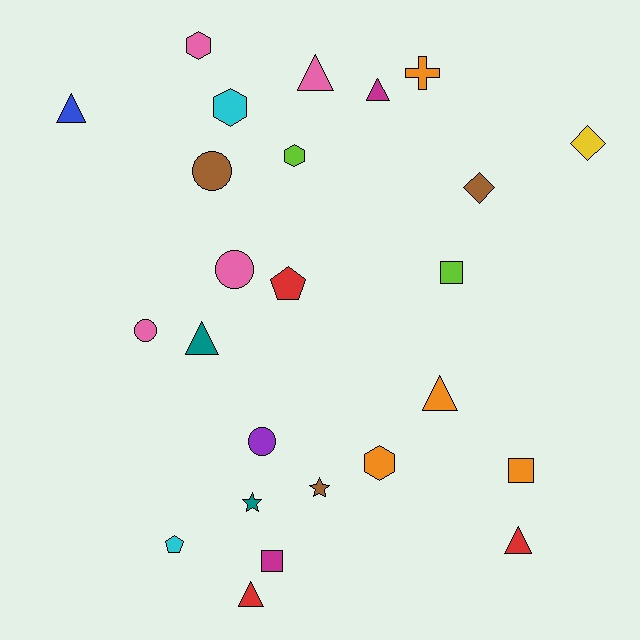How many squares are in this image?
There are 3 squares.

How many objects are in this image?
There are 25 objects.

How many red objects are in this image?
There are 3 red objects.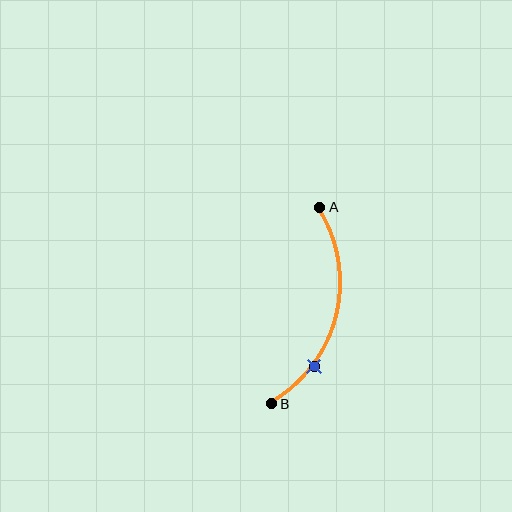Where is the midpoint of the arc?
The arc midpoint is the point on the curve farthest from the straight line joining A and B. It sits to the right of that line.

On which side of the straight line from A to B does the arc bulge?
The arc bulges to the right of the straight line connecting A and B.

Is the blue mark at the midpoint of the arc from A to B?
No. The blue mark lies on the arc but is closer to endpoint B. The arc midpoint would be at the point on the curve equidistant along the arc from both A and B.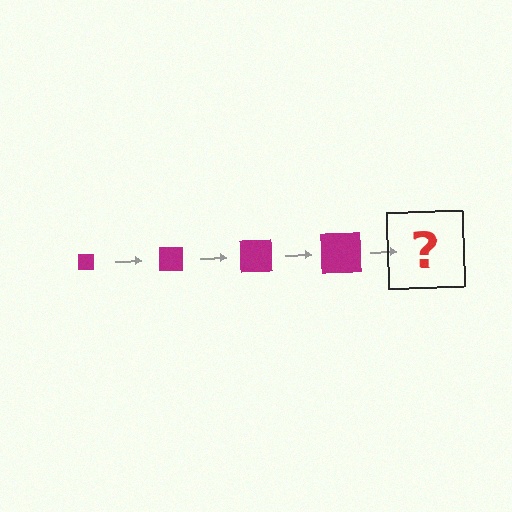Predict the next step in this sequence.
The next step is a magenta square, larger than the previous one.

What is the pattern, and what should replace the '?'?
The pattern is that the square gets progressively larger each step. The '?' should be a magenta square, larger than the previous one.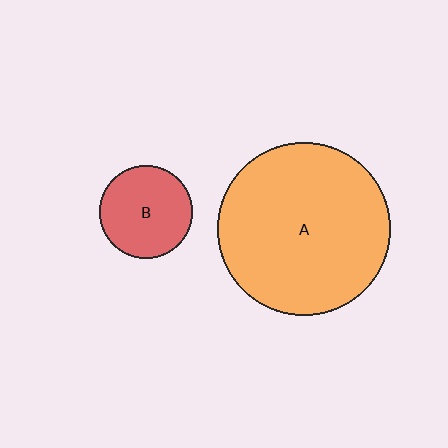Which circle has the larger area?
Circle A (orange).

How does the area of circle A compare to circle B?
Approximately 3.5 times.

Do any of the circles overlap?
No, none of the circles overlap.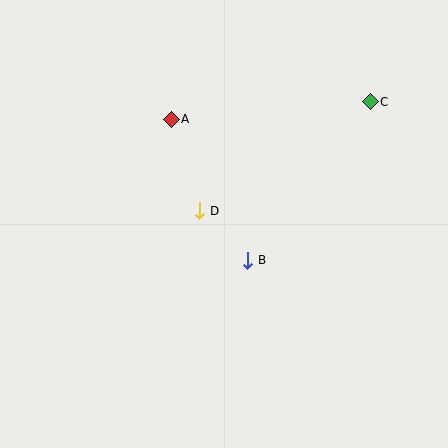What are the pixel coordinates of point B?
Point B is at (248, 260).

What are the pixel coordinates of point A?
Point A is at (171, 119).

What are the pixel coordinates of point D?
Point D is at (199, 211).